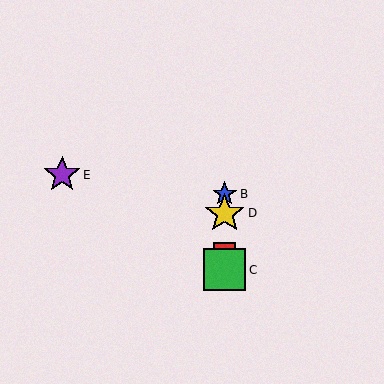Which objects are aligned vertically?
Objects A, B, C, D are aligned vertically.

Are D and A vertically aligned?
Yes, both are at x≈225.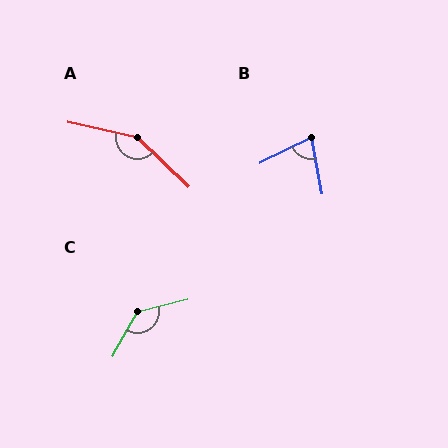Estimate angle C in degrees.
Approximately 133 degrees.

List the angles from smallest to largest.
B (74°), C (133°), A (149°).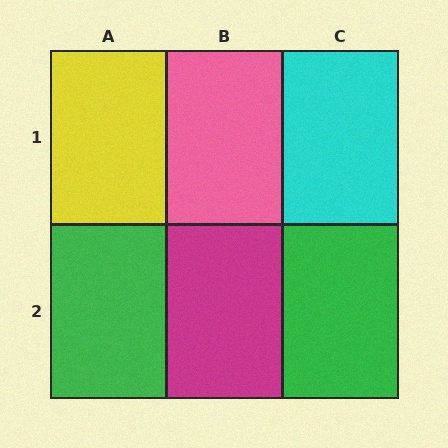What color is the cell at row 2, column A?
Green.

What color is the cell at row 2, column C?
Green.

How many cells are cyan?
1 cell is cyan.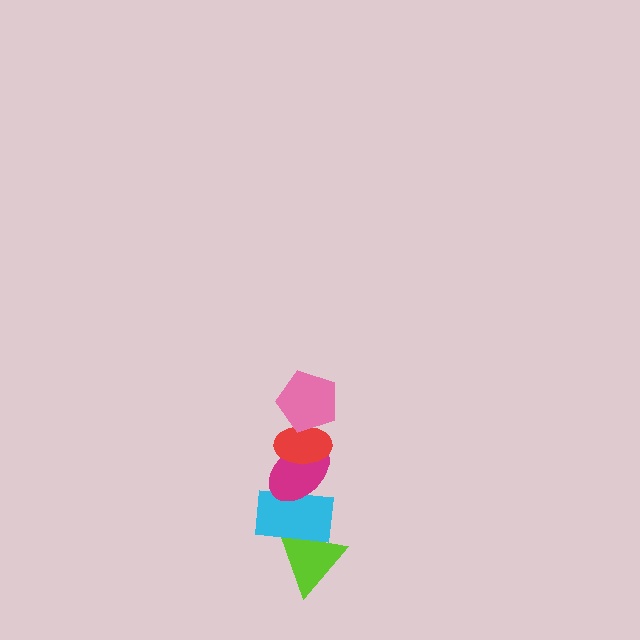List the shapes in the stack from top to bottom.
From top to bottom: the pink pentagon, the red ellipse, the magenta ellipse, the cyan rectangle, the lime triangle.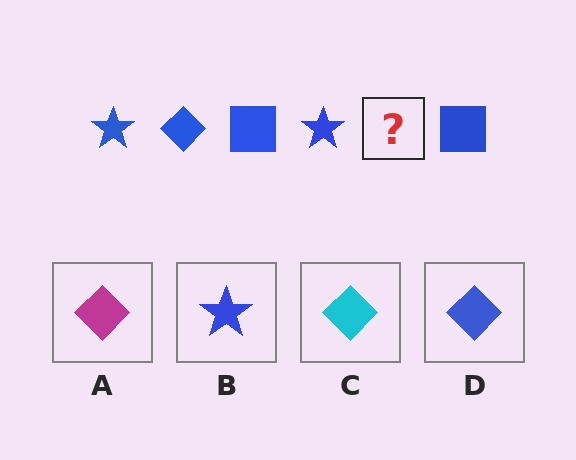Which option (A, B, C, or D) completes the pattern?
D.